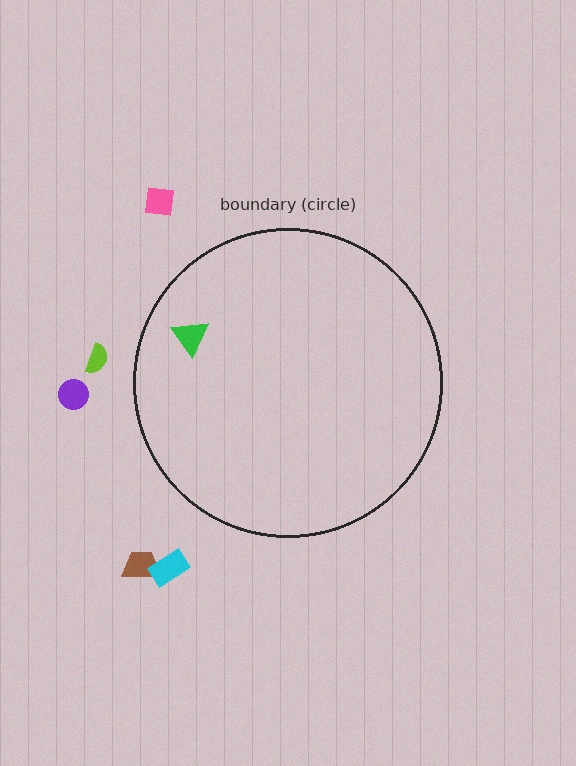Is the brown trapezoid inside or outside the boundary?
Outside.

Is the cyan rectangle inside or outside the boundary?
Outside.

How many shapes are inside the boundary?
1 inside, 5 outside.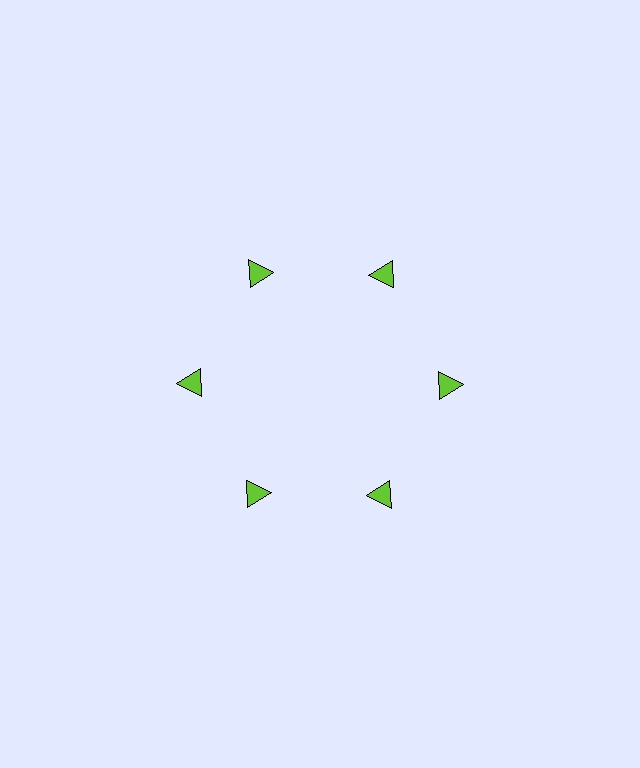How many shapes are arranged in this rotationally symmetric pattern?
There are 6 shapes, arranged in 6 groups of 1.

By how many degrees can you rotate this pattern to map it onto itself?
The pattern maps onto itself every 60 degrees of rotation.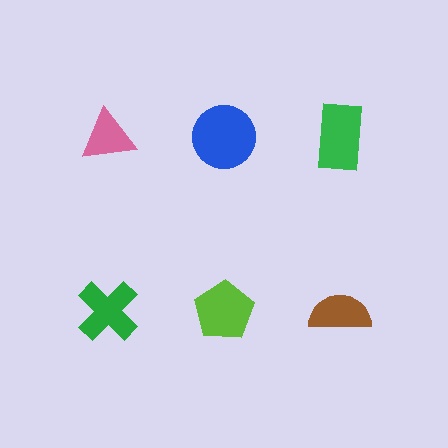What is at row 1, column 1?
A pink triangle.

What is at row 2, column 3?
A brown semicircle.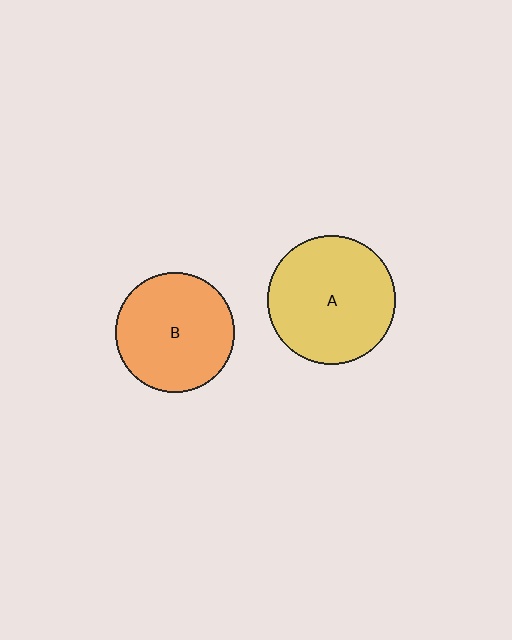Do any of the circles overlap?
No, none of the circles overlap.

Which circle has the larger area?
Circle A (yellow).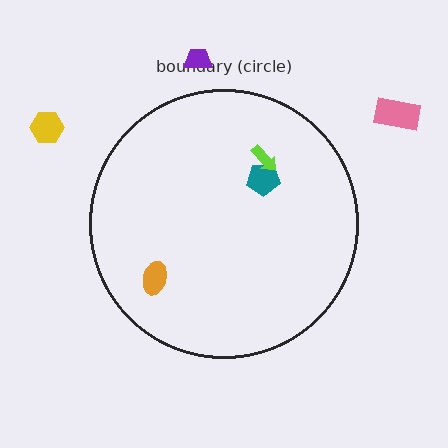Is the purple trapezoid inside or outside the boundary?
Outside.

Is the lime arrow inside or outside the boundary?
Inside.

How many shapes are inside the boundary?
3 inside, 3 outside.